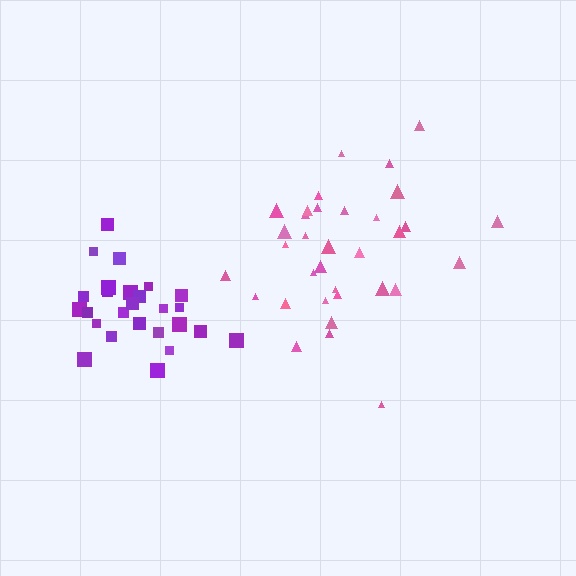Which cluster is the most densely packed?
Purple.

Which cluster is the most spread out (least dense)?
Pink.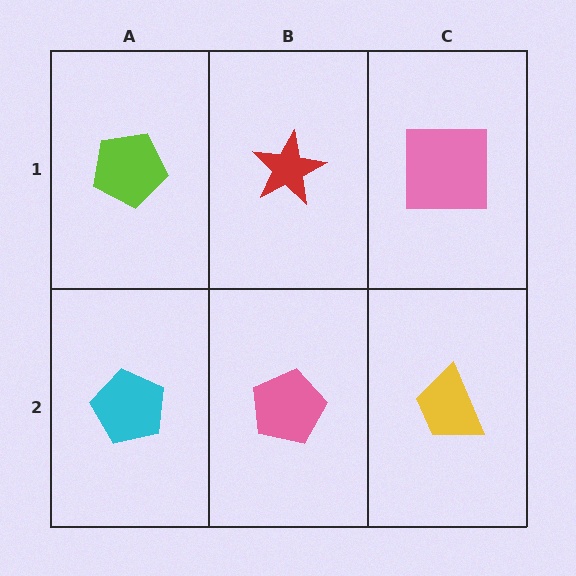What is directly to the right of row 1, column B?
A pink square.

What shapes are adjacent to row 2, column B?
A red star (row 1, column B), a cyan pentagon (row 2, column A), a yellow trapezoid (row 2, column C).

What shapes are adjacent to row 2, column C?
A pink square (row 1, column C), a pink pentagon (row 2, column B).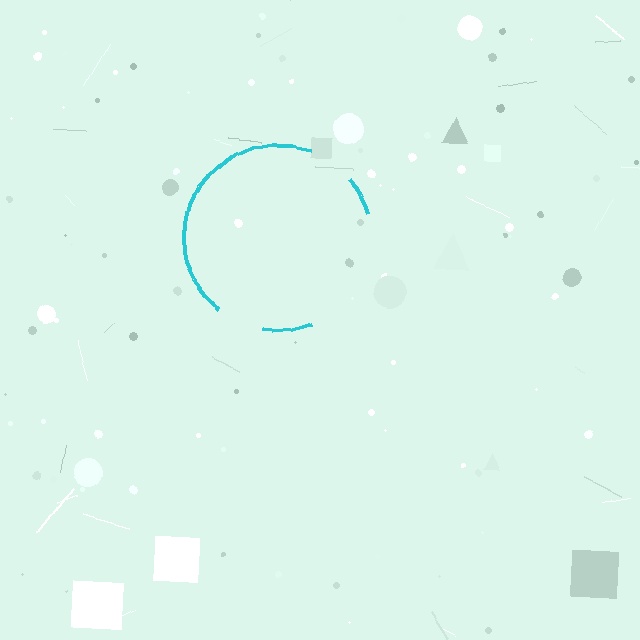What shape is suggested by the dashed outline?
The dashed outline suggests a circle.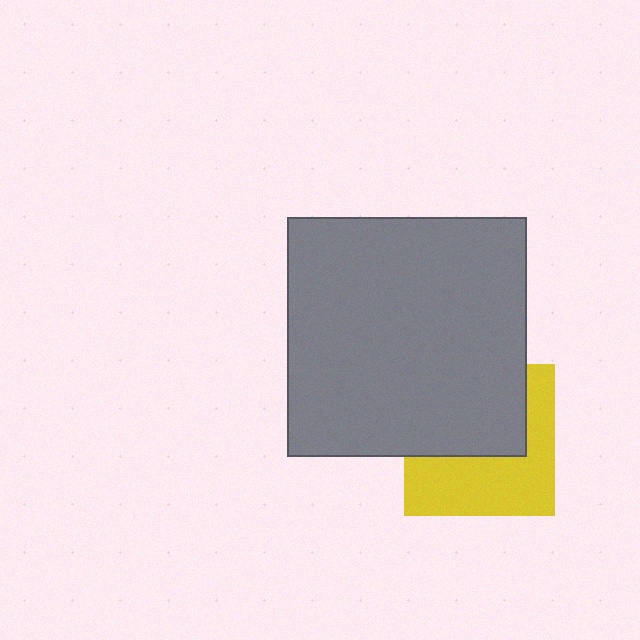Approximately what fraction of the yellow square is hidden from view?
Roughly 50% of the yellow square is hidden behind the gray square.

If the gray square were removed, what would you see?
You would see the complete yellow square.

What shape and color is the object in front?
The object in front is a gray square.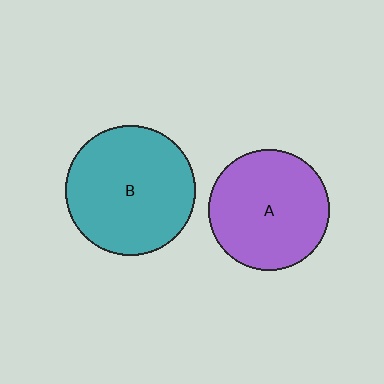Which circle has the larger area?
Circle B (teal).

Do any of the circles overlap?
No, none of the circles overlap.